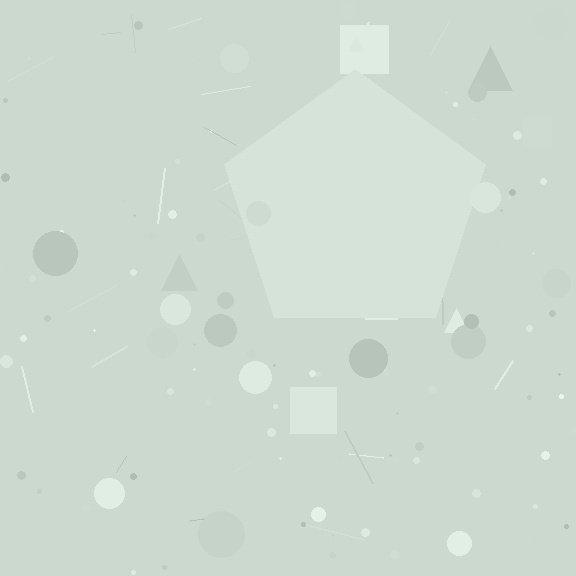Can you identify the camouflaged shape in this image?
The camouflaged shape is a pentagon.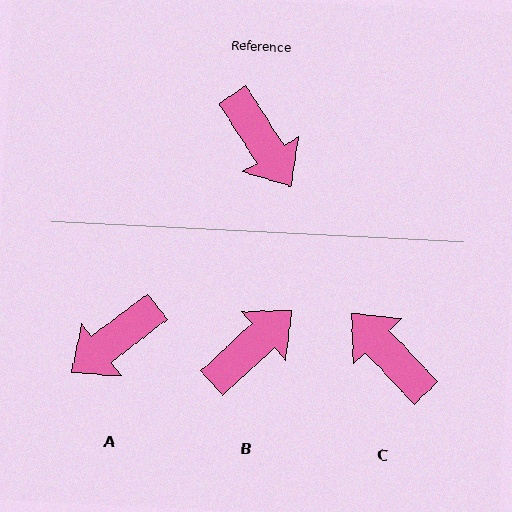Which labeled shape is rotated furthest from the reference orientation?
C, about 170 degrees away.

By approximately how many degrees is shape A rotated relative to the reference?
Approximately 85 degrees clockwise.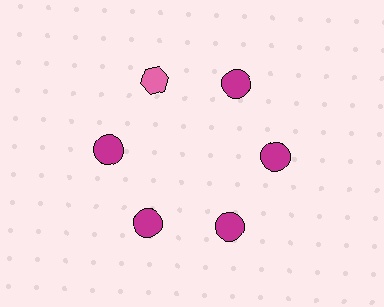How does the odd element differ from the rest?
It differs in both color (pink instead of magenta) and shape (hexagon instead of circle).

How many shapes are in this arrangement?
There are 6 shapes arranged in a ring pattern.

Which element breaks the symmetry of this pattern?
The pink hexagon at roughly the 11 o'clock position breaks the symmetry. All other shapes are magenta circles.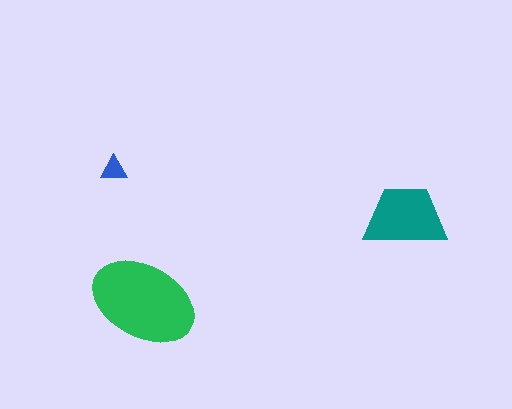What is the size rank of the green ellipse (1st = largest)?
1st.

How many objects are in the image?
There are 3 objects in the image.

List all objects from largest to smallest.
The green ellipse, the teal trapezoid, the blue triangle.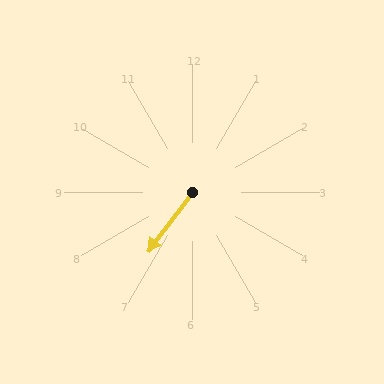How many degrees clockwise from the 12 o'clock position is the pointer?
Approximately 217 degrees.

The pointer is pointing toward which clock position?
Roughly 7 o'clock.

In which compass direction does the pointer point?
Southwest.